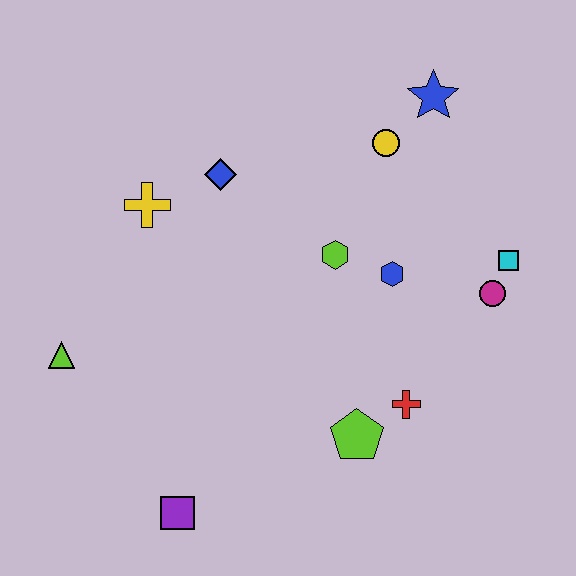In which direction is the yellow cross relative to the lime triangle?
The yellow cross is above the lime triangle.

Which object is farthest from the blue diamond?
The purple square is farthest from the blue diamond.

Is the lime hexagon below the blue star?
Yes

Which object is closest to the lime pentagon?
The red cross is closest to the lime pentagon.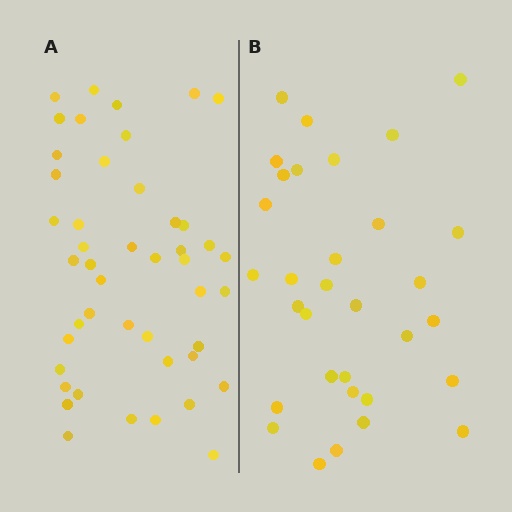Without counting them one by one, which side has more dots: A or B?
Region A (the left region) has more dots.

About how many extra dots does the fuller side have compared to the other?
Region A has approximately 15 more dots than region B.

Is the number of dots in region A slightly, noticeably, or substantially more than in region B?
Region A has noticeably more, but not dramatically so. The ratio is roughly 1.4 to 1.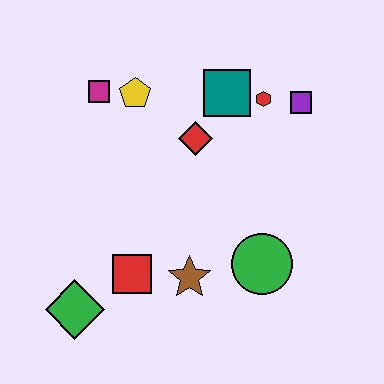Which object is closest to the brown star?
The red square is closest to the brown star.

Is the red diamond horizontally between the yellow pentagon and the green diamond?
No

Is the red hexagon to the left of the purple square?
Yes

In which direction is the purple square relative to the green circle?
The purple square is above the green circle.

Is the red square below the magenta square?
Yes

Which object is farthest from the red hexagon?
The green diamond is farthest from the red hexagon.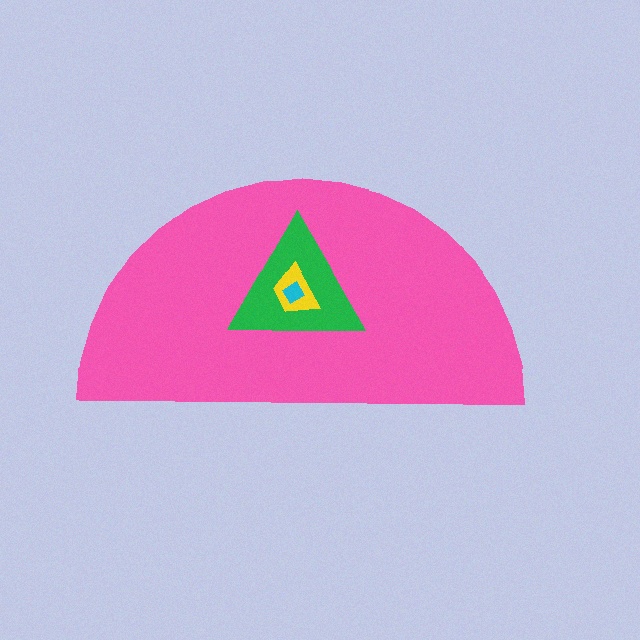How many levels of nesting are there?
4.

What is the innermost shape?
The cyan diamond.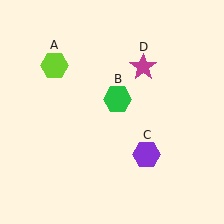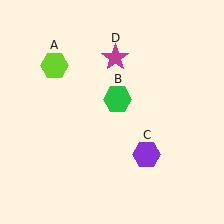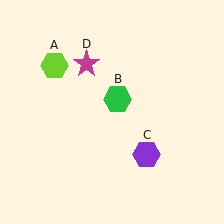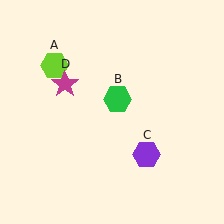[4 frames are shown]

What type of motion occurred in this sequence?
The magenta star (object D) rotated counterclockwise around the center of the scene.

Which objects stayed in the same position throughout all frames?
Lime hexagon (object A) and green hexagon (object B) and purple hexagon (object C) remained stationary.